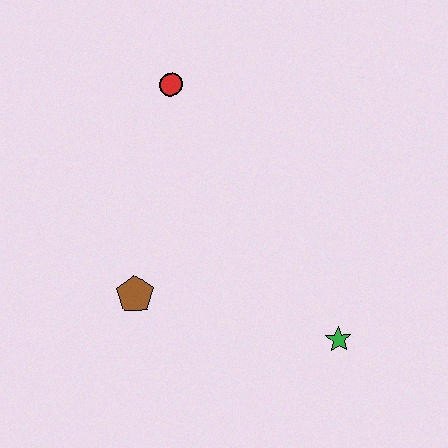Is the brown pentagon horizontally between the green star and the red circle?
No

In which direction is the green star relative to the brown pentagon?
The green star is to the right of the brown pentagon.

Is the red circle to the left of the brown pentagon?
No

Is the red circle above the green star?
Yes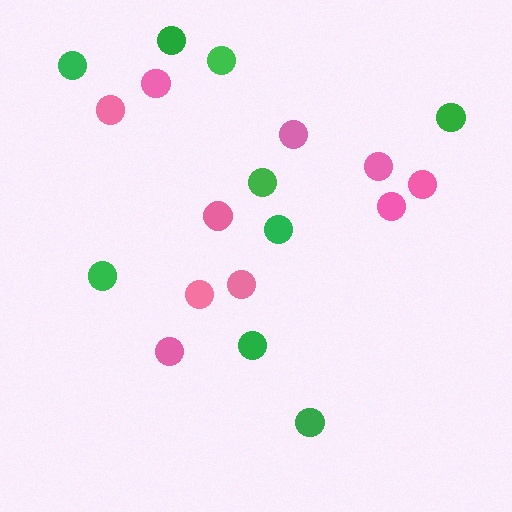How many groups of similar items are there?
There are 2 groups: one group of green circles (9) and one group of pink circles (10).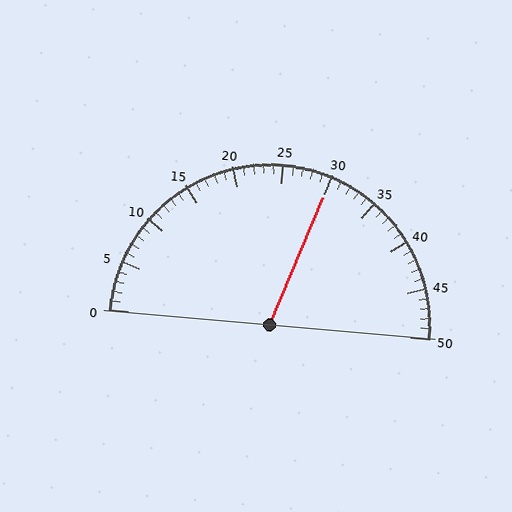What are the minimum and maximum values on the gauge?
The gauge ranges from 0 to 50.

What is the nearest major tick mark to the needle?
The nearest major tick mark is 30.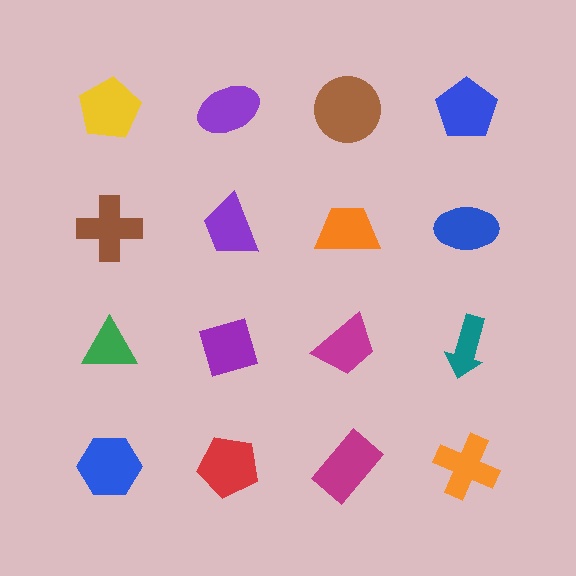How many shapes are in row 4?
4 shapes.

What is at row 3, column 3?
A magenta trapezoid.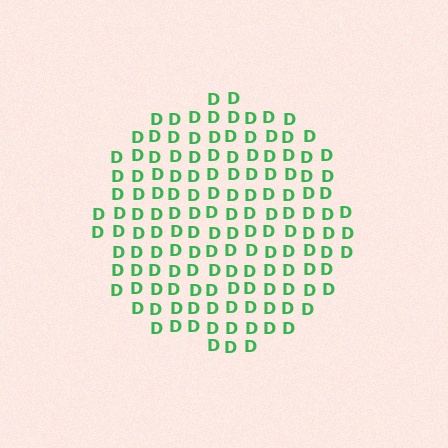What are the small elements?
The small elements are letter D's.